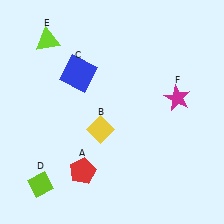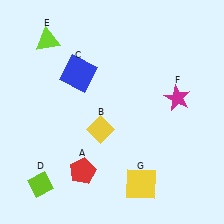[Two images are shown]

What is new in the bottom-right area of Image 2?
A yellow square (G) was added in the bottom-right area of Image 2.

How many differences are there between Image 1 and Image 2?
There is 1 difference between the two images.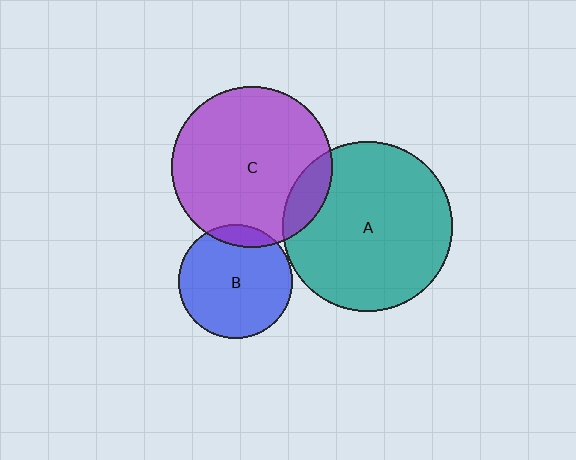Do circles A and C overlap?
Yes.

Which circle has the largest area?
Circle A (teal).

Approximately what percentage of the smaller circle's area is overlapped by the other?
Approximately 10%.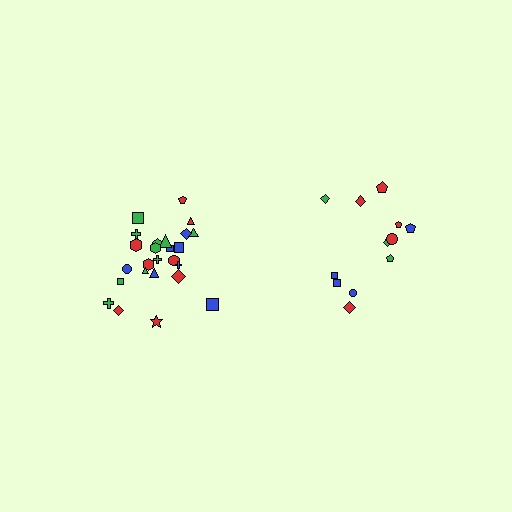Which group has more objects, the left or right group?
The left group.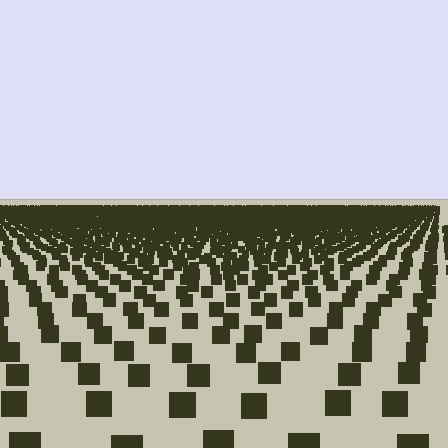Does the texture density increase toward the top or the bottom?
Density increases toward the top.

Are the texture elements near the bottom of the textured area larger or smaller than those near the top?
Larger. Near the bottom, elements are closer to the viewer and appear at a bigger on-screen size.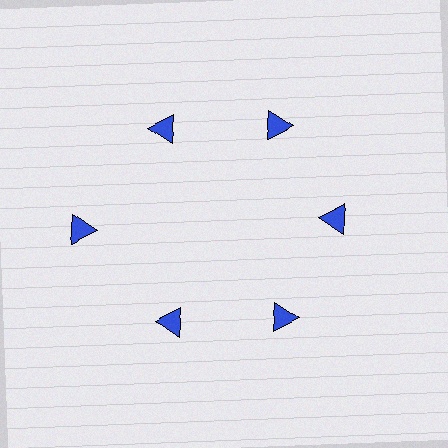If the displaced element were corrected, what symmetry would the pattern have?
It would have 6-fold rotational symmetry — the pattern would map onto itself every 60 degrees.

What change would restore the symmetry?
The symmetry would be restored by moving it inward, back onto the ring so that all 6 triangles sit at equal angles and equal distance from the center.